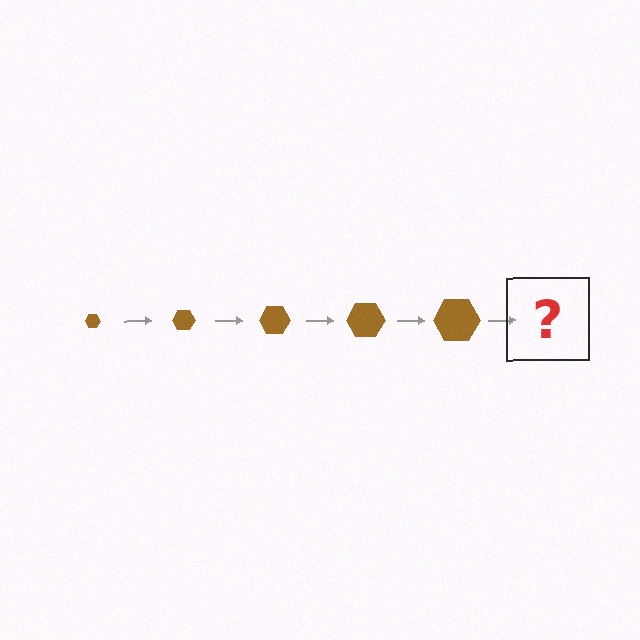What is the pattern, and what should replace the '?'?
The pattern is that the hexagon gets progressively larger each step. The '?' should be a brown hexagon, larger than the previous one.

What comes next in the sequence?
The next element should be a brown hexagon, larger than the previous one.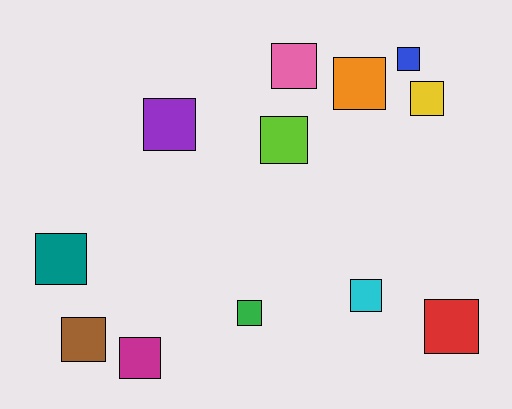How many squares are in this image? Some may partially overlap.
There are 12 squares.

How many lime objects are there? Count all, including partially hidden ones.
There is 1 lime object.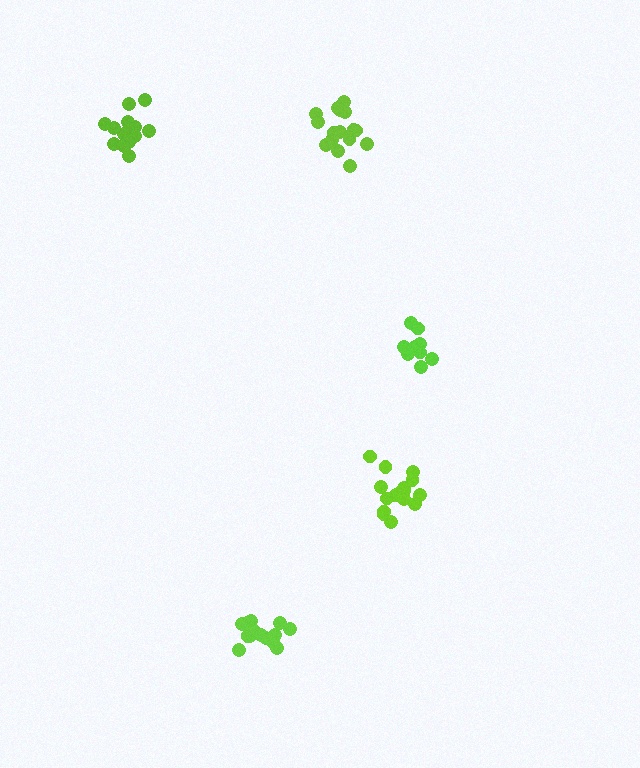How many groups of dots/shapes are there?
There are 5 groups.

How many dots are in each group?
Group 1: 14 dots, Group 2: 16 dots, Group 3: 10 dots, Group 4: 16 dots, Group 5: 14 dots (70 total).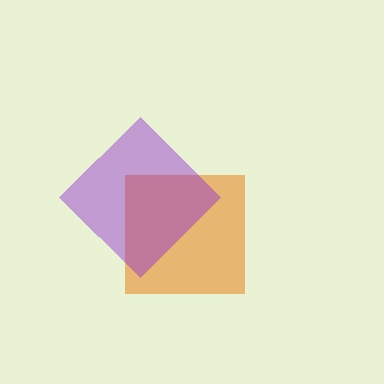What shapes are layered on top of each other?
The layered shapes are: an orange square, a purple diamond.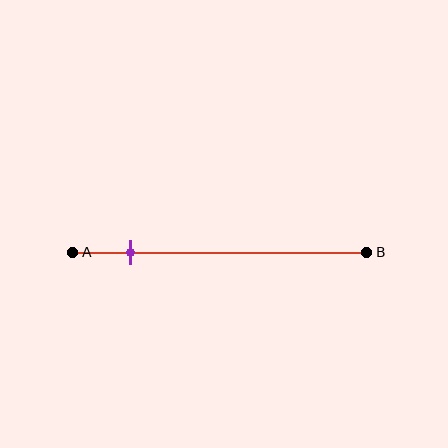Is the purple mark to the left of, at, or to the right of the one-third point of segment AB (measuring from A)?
The purple mark is to the left of the one-third point of segment AB.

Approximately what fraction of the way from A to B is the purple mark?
The purple mark is approximately 20% of the way from A to B.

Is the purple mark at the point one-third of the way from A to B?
No, the mark is at about 20% from A, not at the 33% one-third point.